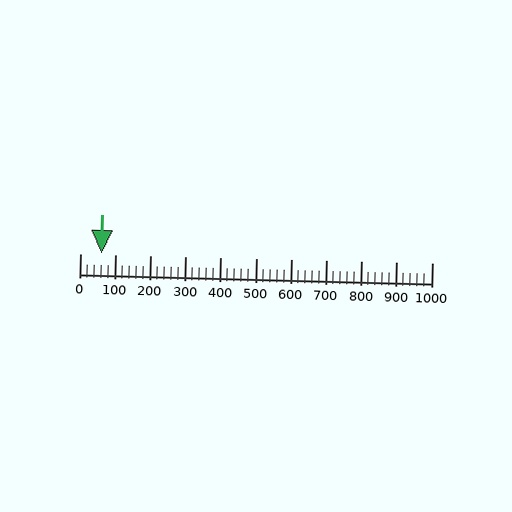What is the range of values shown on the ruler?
The ruler shows values from 0 to 1000.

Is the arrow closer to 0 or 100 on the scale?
The arrow is closer to 100.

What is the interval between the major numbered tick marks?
The major tick marks are spaced 100 units apart.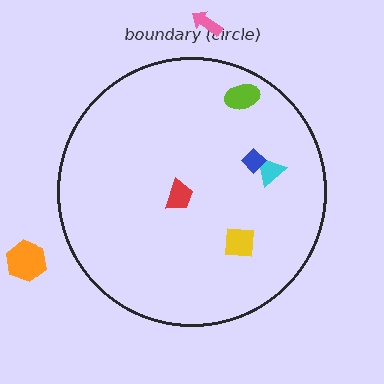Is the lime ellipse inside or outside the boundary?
Inside.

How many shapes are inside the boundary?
5 inside, 2 outside.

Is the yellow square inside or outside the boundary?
Inside.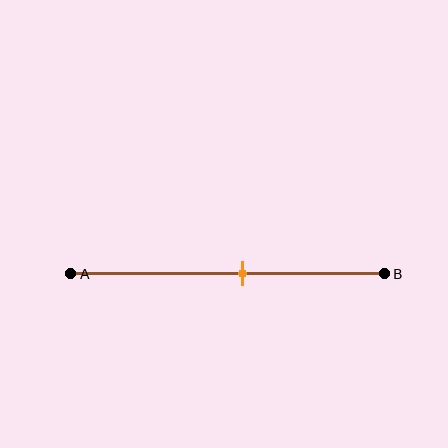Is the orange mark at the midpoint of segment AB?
No, the mark is at about 55% from A, not at the 50% midpoint.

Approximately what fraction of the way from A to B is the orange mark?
The orange mark is approximately 55% of the way from A to B.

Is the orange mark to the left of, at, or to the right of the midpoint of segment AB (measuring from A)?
The orange mark is to the right of the midpoint of segment AB.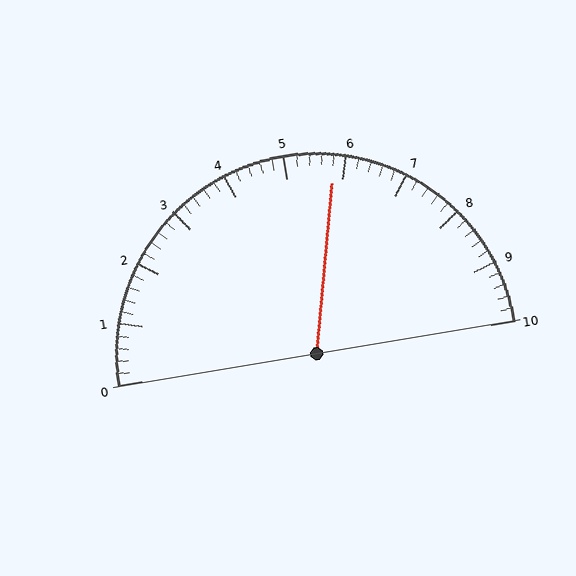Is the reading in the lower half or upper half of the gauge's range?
The reading is in the upper half of the range (0 to 10).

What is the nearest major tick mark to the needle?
The nearest major tick mark is 6.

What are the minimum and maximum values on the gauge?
The gauge ranges from 0 to 10.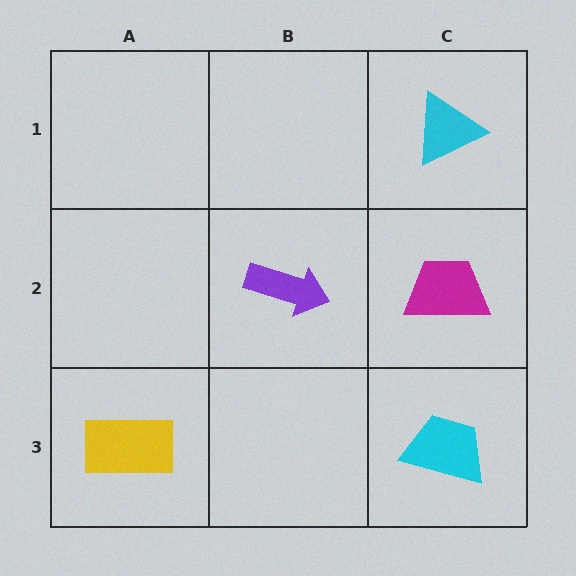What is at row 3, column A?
A yellow rectangle.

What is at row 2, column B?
A purple arrow.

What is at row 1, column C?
A cyan triangle.